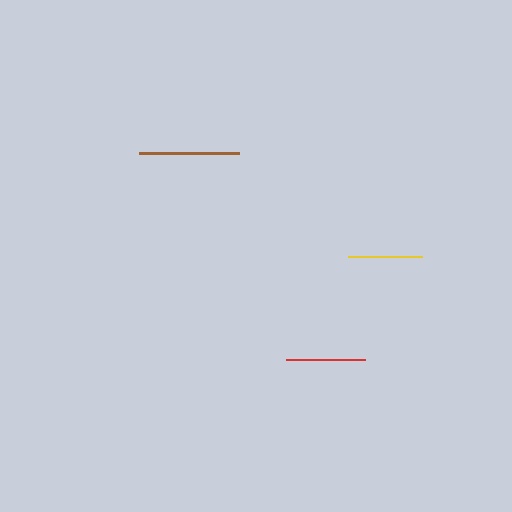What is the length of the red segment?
The red segment is approximately 78 pixels long.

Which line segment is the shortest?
The yellow line is the shortest at approximately 74 pixels.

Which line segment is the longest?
The brown line is the longest at approximately 100 pixels.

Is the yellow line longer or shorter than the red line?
The red line is longer than the yellow line.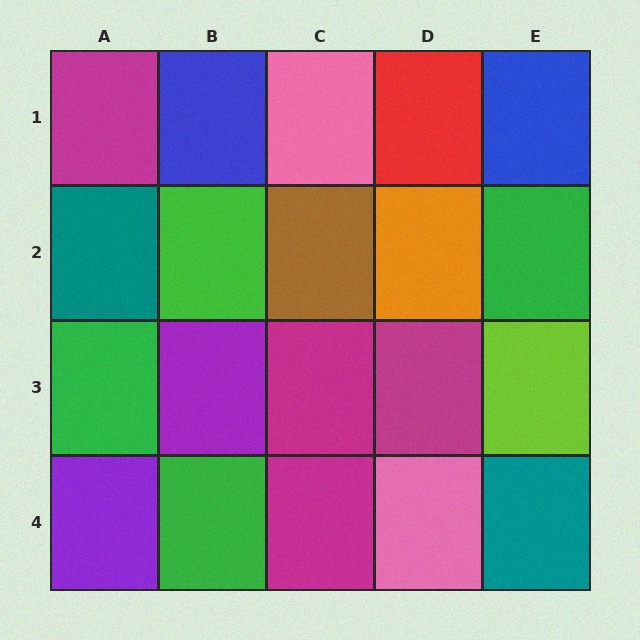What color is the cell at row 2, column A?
Teal.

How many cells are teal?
2 cells are teal.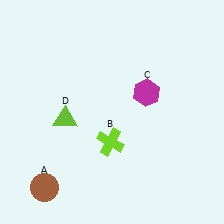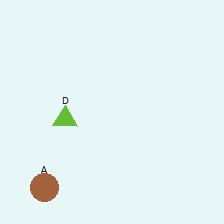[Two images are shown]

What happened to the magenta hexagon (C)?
The magenta hexagon (C) was removed in Image 2. It was in the top-right area of Image 1.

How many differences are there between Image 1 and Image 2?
There are 2 differences between the two images.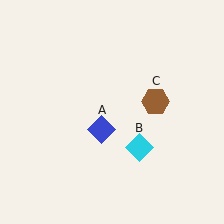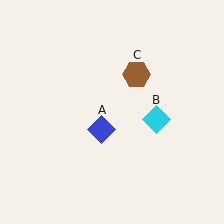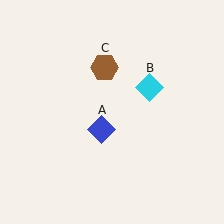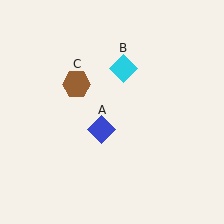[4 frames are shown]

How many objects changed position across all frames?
2 objects changed position: cyan diamond (object B), brown hexagon (object C).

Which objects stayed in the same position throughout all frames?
Blue diamond (object A) remained stationary.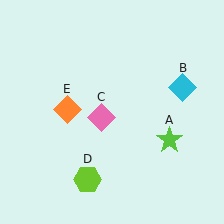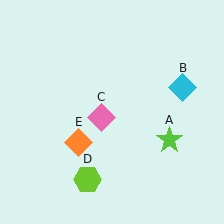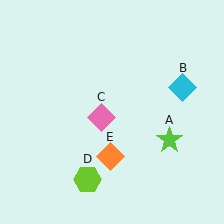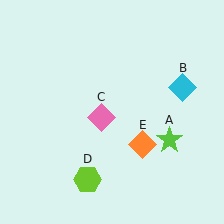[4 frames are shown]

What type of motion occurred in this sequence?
The orange diamond (object E) rotated counterclockwise around the center of the scene.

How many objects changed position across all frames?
1 object changed position: orange diamond (object E).